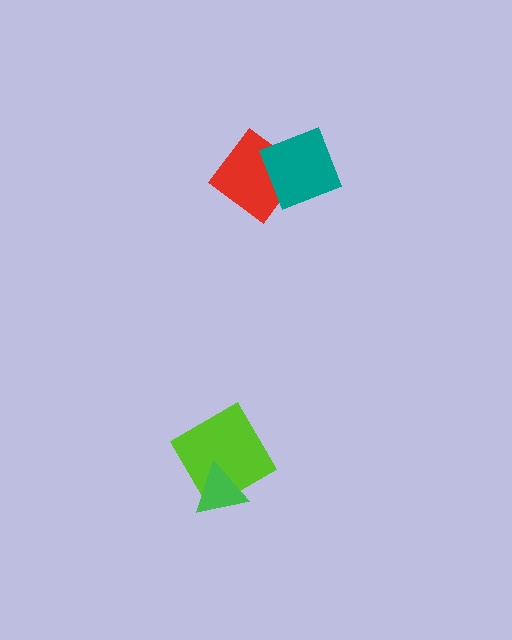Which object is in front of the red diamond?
The teal square is in front of the red diamond.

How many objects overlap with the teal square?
1 object overlaps with the teal square.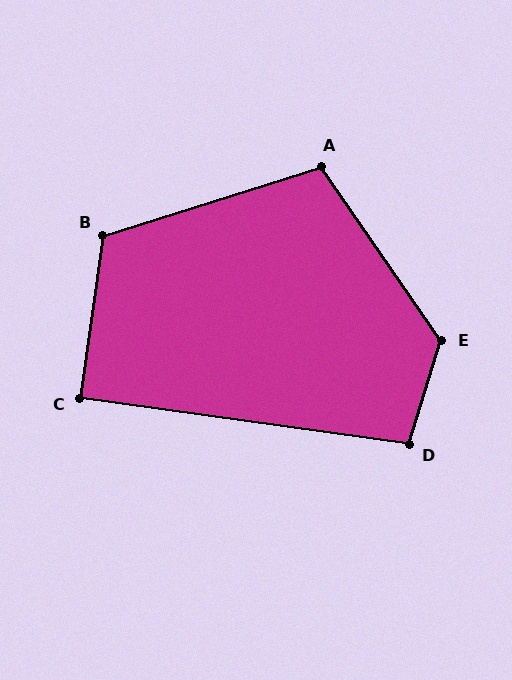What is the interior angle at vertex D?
Approximately 99 degrees (obtuse).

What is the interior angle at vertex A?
Approximately 107 degrees (obtuse).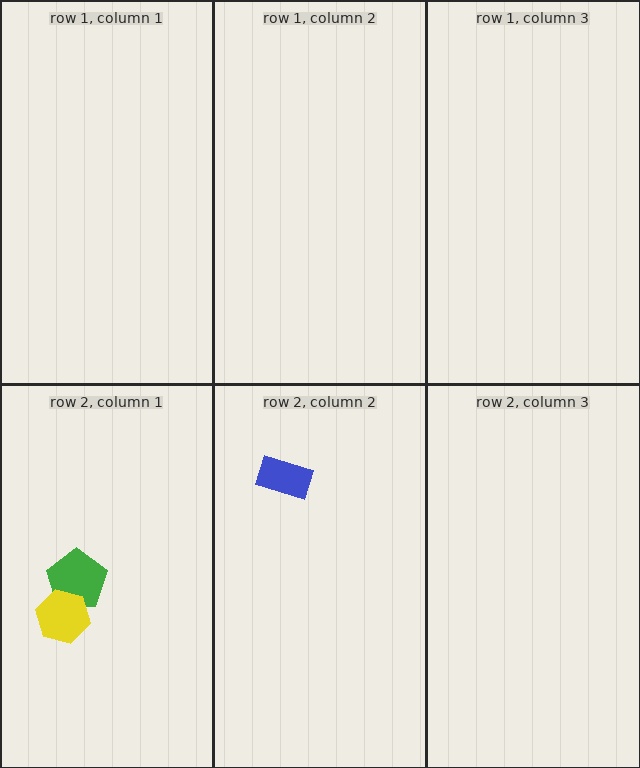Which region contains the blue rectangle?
The row 2, column 2 region.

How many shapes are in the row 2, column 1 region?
2.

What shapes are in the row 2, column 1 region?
The green pentagon, the yellow hexagon.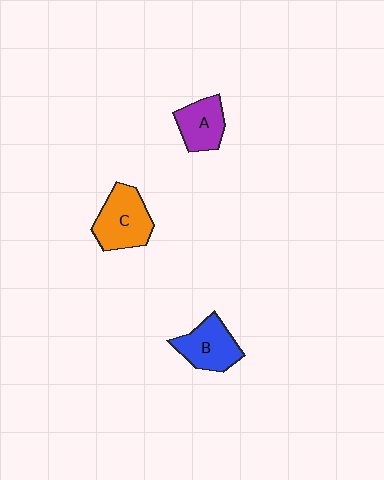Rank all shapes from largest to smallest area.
From largest to smallest: C (orange), B (blue), A (purple).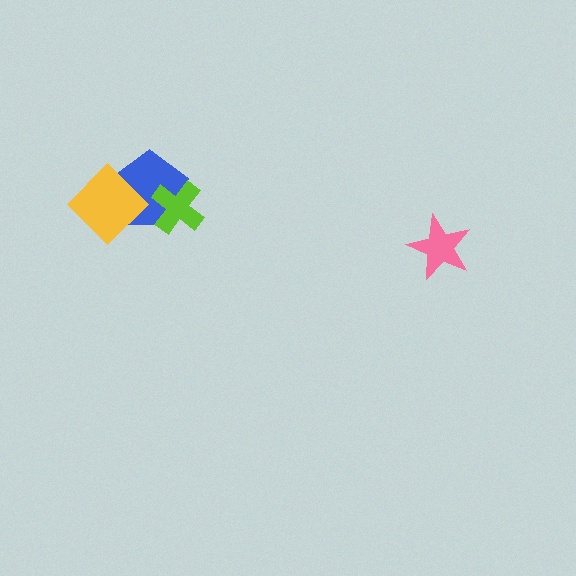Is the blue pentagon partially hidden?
Yes, it is partially covered by another shape.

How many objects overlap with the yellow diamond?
1 object overlaps with the yellow diamond.